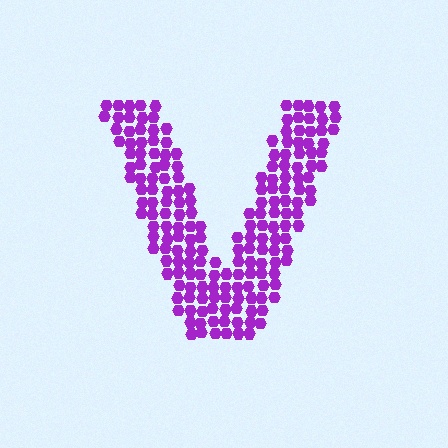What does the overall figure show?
The overall figure shows the letter V.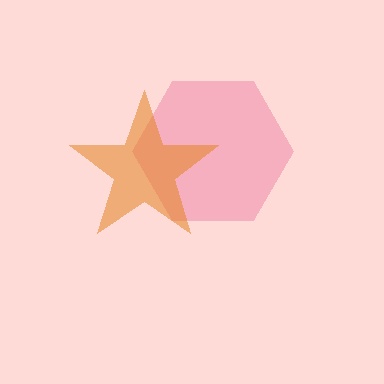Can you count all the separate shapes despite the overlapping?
Yes, there are 2 separate shapes.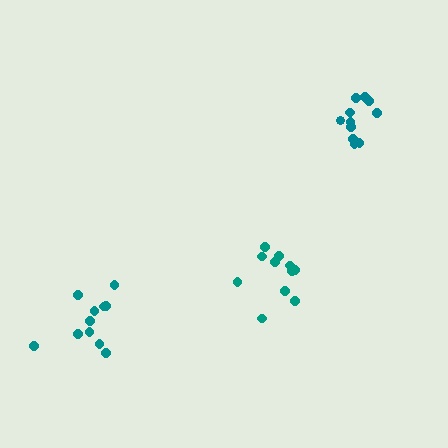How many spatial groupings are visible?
There are 3 spatial groupings.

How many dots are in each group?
Group 1: 11 dots, Group 2: 11 dots, Group 3: 11 dots (33 total).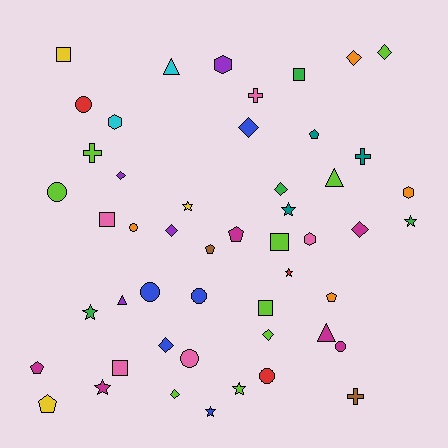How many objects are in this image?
There are 50 objects.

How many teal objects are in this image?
There are 3 teal objects.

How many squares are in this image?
There are 6 squares.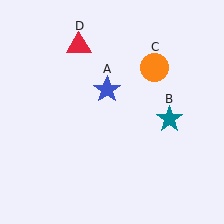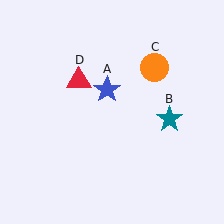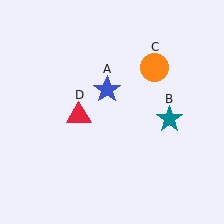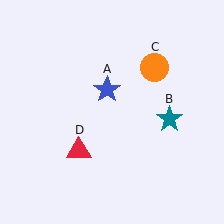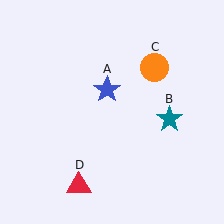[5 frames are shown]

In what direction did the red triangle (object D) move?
The red triangle (object D) moved down.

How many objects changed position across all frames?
1 object changed position: red triangle (object D).